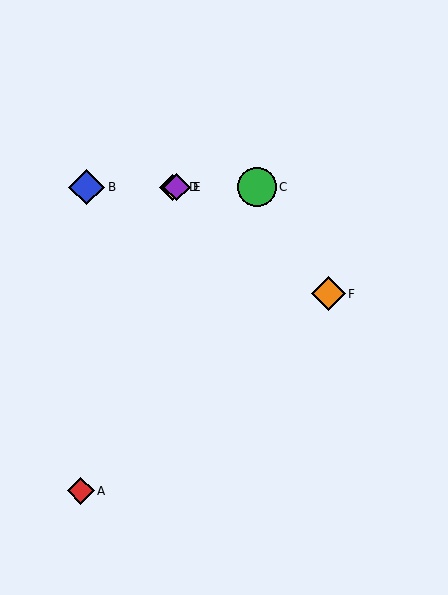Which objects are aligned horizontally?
Objects B, C, D, E are aligned horizontally.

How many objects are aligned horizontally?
4 objects (B, C, D, E) are aligned horizontally.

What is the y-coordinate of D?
Object D is at y≈187.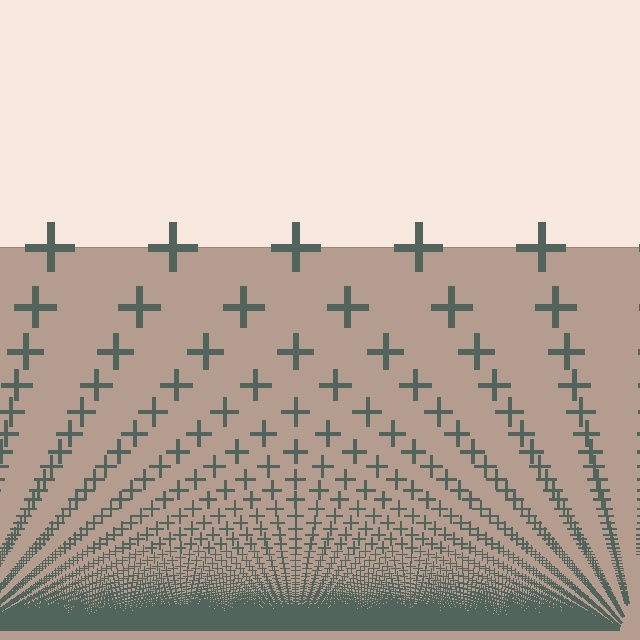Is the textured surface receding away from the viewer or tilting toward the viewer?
The surface appears to tilt toward the viewer. Texture elements get larger and sparser toward the top.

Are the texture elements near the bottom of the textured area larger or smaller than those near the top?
Smaller. The gradient is inverted — elements near the bottom are smaller and denser.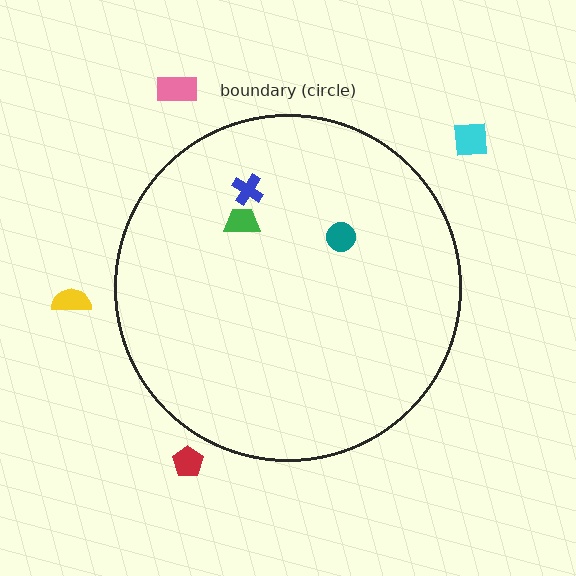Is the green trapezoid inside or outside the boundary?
Inside.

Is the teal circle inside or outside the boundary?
Inside.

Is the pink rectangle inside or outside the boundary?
Outside.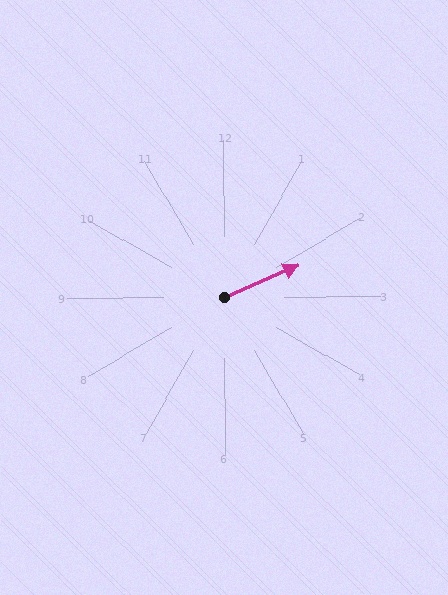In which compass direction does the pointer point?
Northeast.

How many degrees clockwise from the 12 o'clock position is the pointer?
Approximately 66 degrees.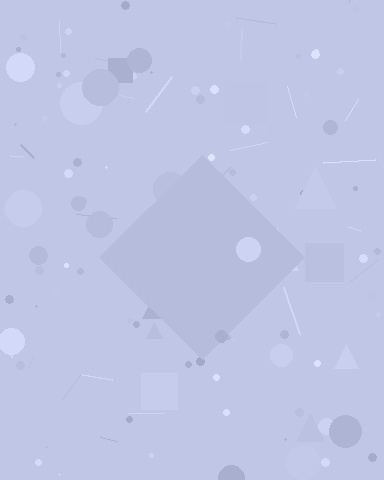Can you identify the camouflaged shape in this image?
The camouflaged shape is a diamond.